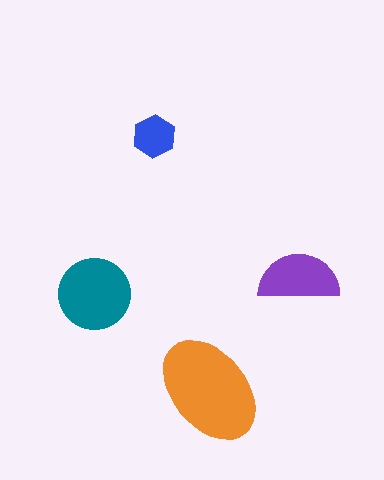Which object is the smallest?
The blue hexagon.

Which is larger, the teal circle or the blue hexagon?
The teal circle.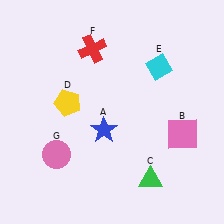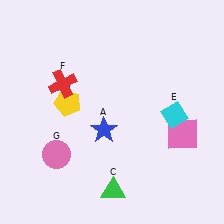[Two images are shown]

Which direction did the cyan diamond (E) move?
The cyan diamond (E) moved down.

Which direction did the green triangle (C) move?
The green triangle (C) moved left.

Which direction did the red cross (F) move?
The red cross (F) moved down.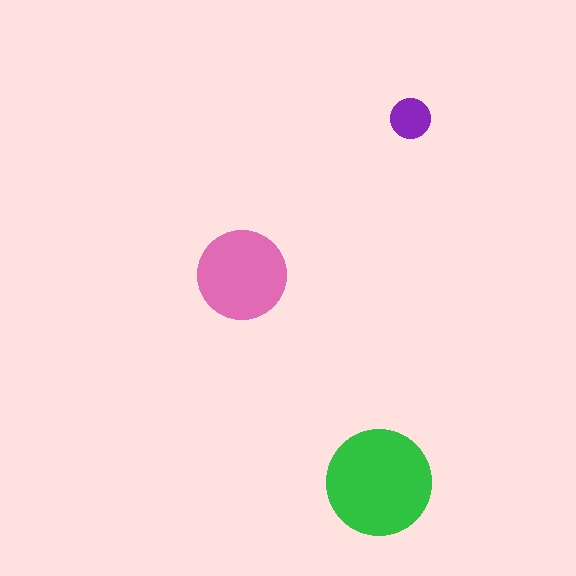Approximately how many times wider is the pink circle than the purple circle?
About 2 times wider.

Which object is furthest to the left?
The pink circle is leftmost.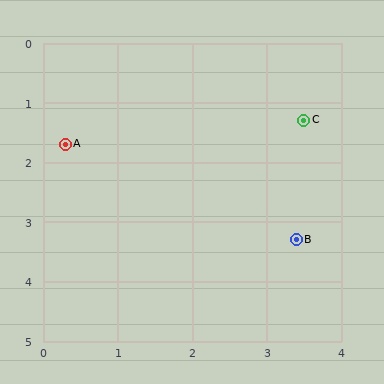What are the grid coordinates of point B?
Point B is at approximately (3.4, 3.3).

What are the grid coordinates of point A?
Point A is at approximately (0.3, 1.7).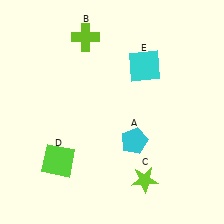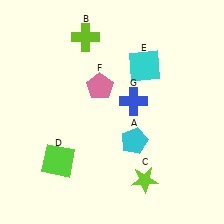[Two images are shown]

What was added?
A pink pentagon (F), a blue cross (G) were added in Image 2.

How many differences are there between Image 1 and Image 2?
There are 2 differences between the two images.